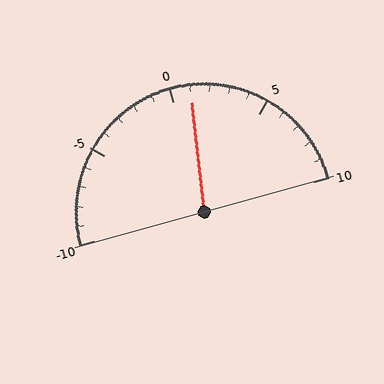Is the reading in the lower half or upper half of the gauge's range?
The reading is in the upper half of the range (-10 to 10).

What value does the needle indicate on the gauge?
The needle indicates approximately 1.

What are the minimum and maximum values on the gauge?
The gauge ranges from -10 to 10.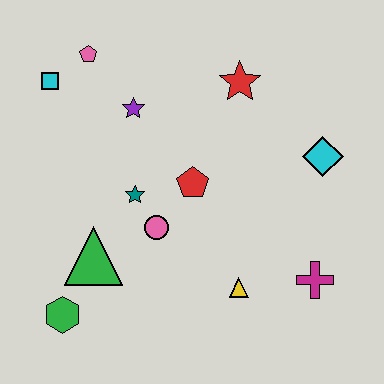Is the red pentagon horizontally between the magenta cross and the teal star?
Yes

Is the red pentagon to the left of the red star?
Yes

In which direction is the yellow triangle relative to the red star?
The yellow triangle is below the red star.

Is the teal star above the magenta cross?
Yes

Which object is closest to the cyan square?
The pink pentagon is closest to the cyan square.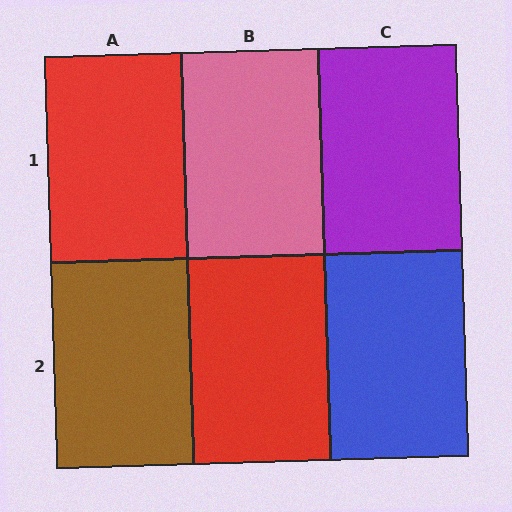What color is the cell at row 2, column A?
Brown.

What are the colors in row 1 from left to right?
Red, pink, purple.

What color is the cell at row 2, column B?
Red.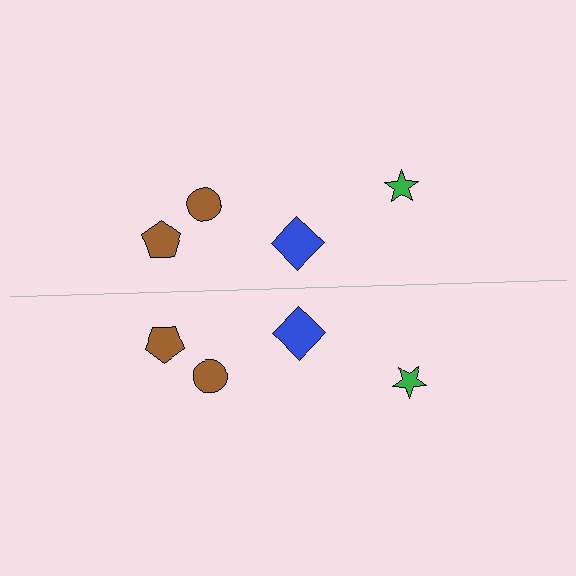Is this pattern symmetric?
Yes, this pattern has bilateral (reflection) symmetry.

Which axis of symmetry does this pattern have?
The pattern has a horizontal axis of symmetry running through the center of the image.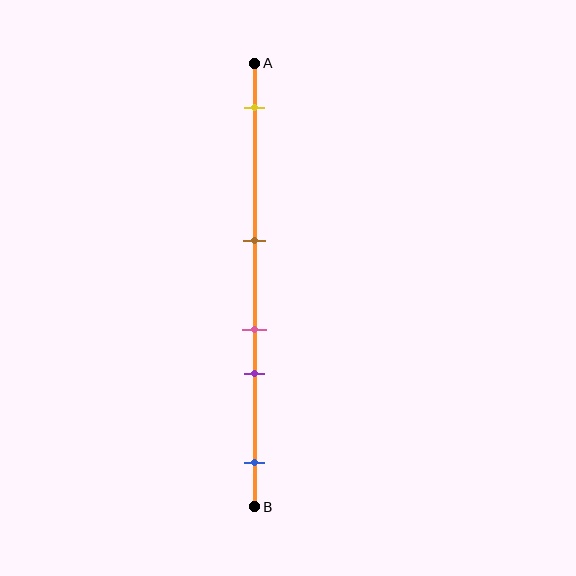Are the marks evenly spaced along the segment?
No, the marks are not evenly spaced.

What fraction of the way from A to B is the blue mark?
The blue mark is approximately 90% (0.9) of the way from A to B.